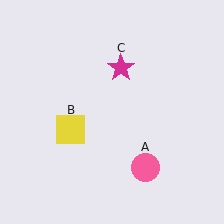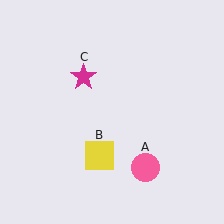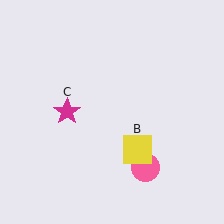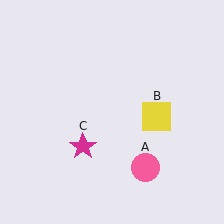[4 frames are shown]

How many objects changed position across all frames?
2 objects changed position: yellow square (object B), magenta star (object C).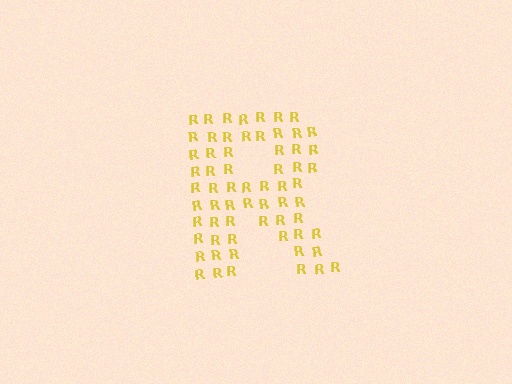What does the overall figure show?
The overall figure shows the letter R.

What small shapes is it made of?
It is made of small letter R's.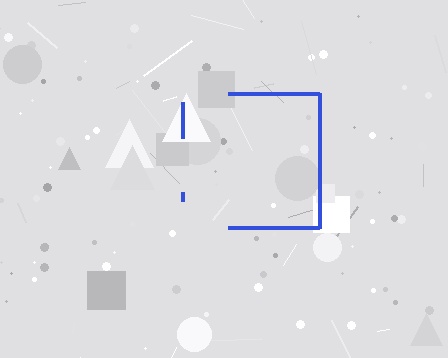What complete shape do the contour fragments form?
The contour fragments form a square.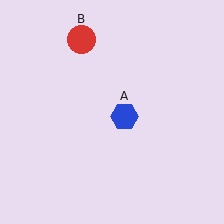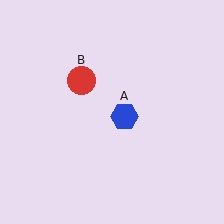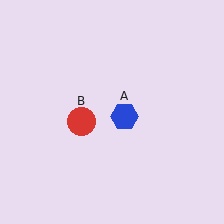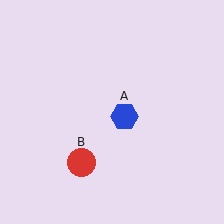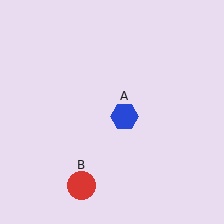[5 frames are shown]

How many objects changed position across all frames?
1 object changed position: red circle (object B).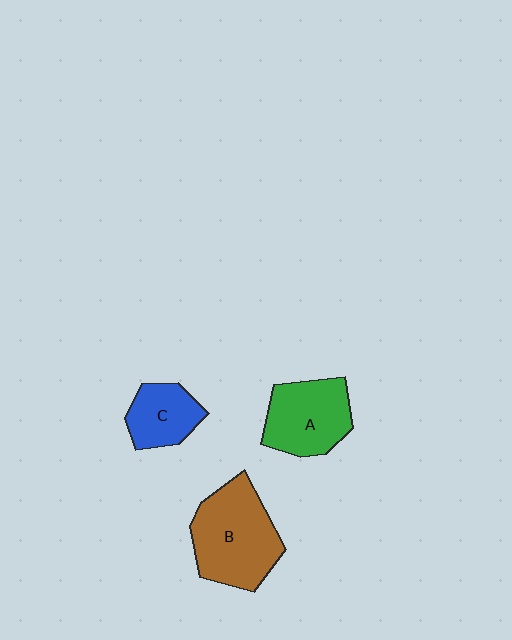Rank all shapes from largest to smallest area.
From largest to smallest: B (brown), A (green), C (blue).